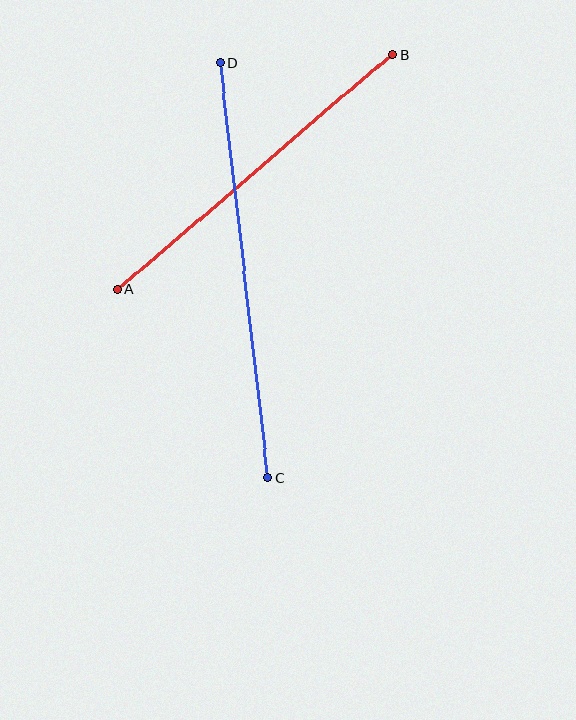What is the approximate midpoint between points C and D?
The midpoint is at approximately (244, 270) pixels.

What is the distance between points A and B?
The distance is approximately 361 pixels.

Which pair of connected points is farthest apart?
Points C and D are farthest apart.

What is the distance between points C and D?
The distance is approximately 418 pixels.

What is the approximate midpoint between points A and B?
The midpoint is at approximately (255, 172) pixels.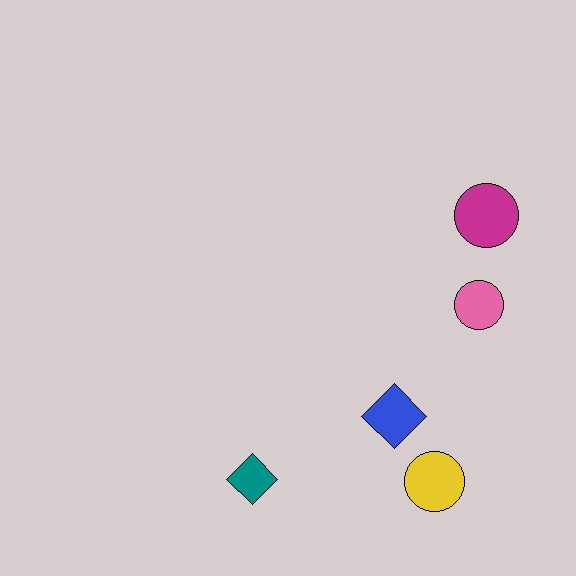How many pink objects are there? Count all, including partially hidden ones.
There is 1 pink object.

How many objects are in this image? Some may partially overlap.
There are 5 objects.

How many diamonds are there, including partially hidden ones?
There are 2 diamonds.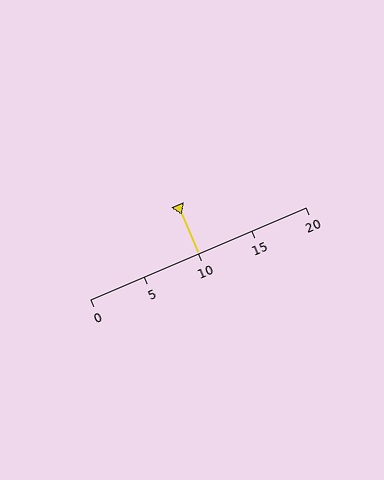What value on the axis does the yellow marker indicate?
The marker indicates approximately 10.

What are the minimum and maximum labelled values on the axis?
The axis runs from 0 to 20.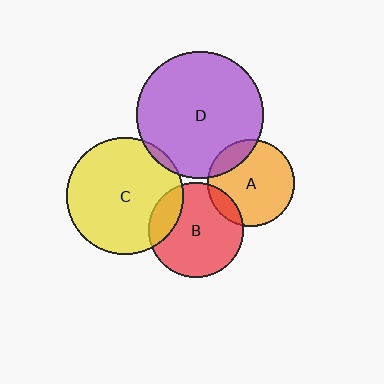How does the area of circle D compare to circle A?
Approximately 2.1 times.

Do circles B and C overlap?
Yes.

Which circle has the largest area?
Circle D (purple).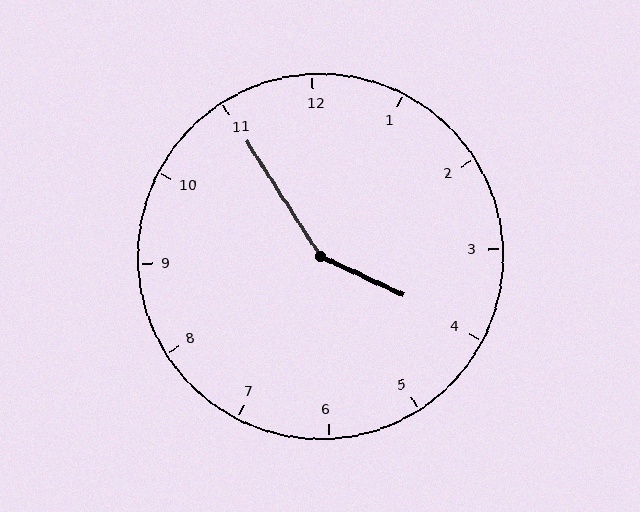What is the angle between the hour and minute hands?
Approximately 148 degrees.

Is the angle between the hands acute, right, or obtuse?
It is obtuse.